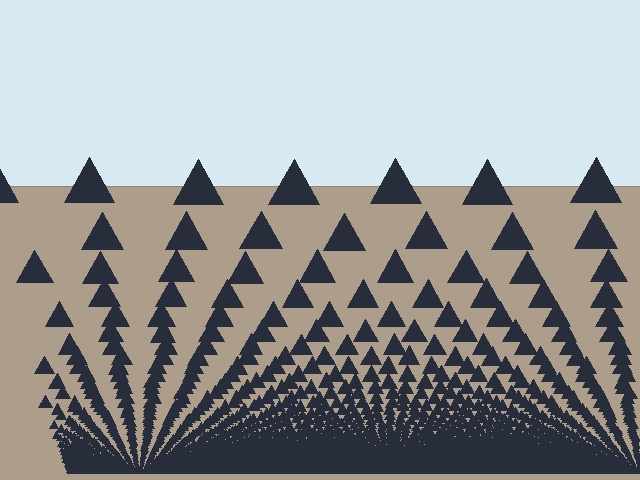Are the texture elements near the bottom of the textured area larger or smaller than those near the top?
Smaller. The gradient is inverted — elements near the bottom are smaller and denser.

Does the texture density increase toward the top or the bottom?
Density increases toward the bottom.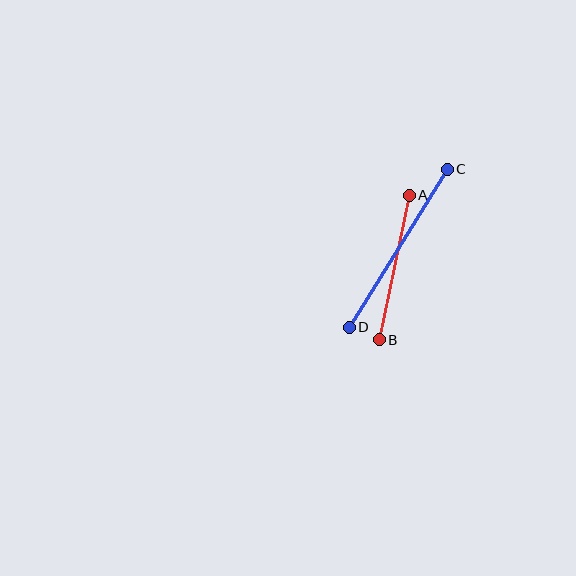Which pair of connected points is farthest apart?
Points C and D are farthest apart.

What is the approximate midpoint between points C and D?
The midpoint is at approximately (398, 248) pixels.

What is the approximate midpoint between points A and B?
The midpoint is at approximately (394, 268) pixels.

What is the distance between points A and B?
The distance is approximately 148 pixels.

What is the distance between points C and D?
The distance is approximately 186 pixels.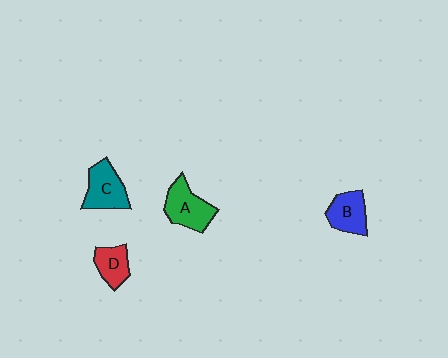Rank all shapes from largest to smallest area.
From largest to smallest: A (green), C (teal), B (blue), D (red).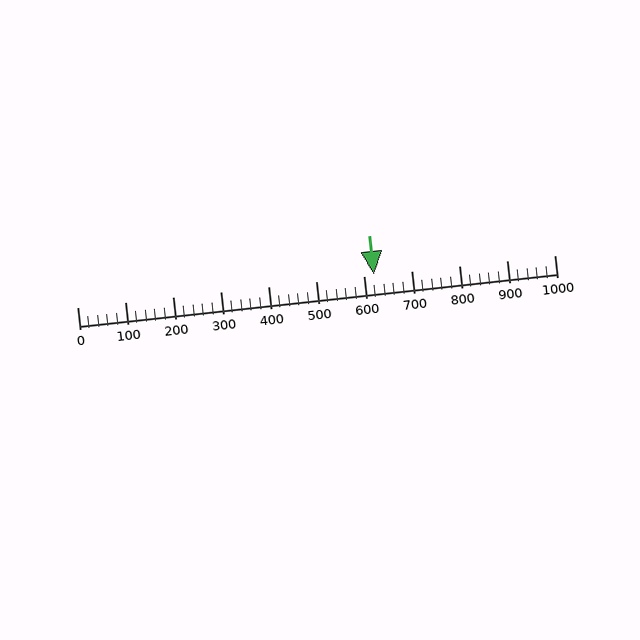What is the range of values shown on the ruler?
The ruler shows values from 0 to 1000.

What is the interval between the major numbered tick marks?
The major tick marks are spaced 100 units apart.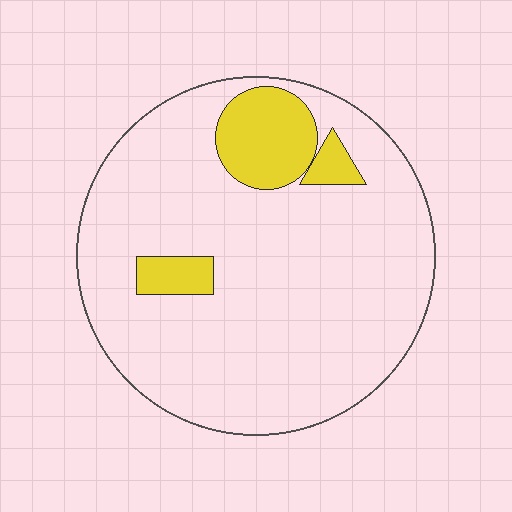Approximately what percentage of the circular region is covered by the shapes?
Approximately 15%.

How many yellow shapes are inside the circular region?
3.